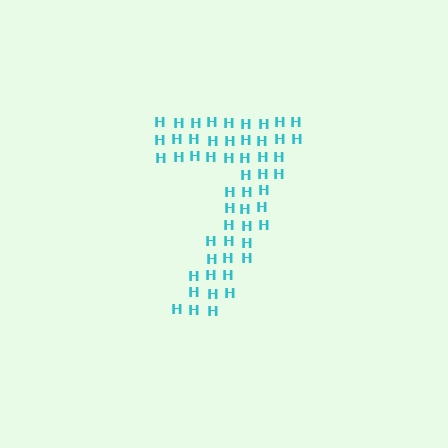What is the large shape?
The large shape is the digit 7.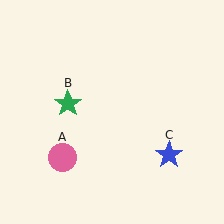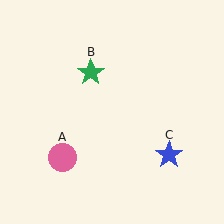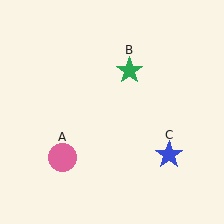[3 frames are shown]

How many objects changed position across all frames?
1 object changed position: green star (object B).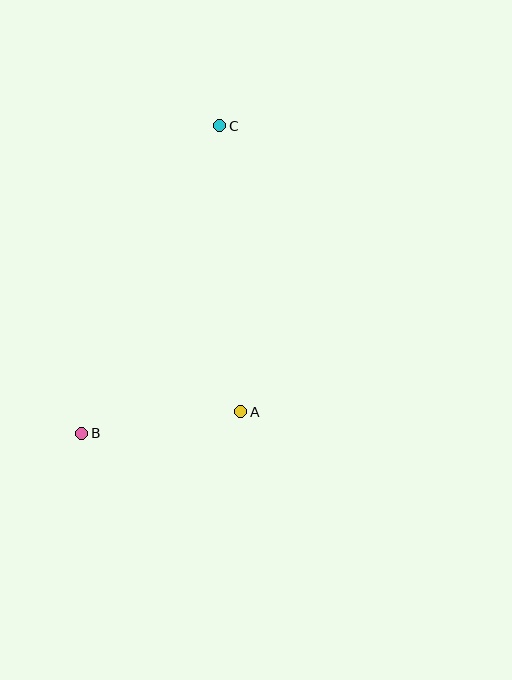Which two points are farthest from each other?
Points B and C are farthest from each other.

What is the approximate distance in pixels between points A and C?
The distance between A and C is approximately 287 pixels.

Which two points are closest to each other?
Points A and B are closest to each other.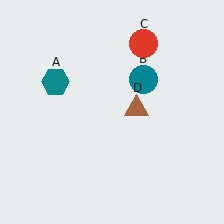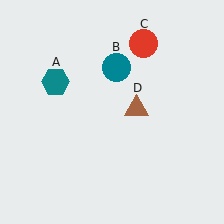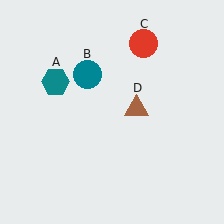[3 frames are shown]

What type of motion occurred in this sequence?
The teal circle (object B) rotated counterclockwise around the center of the scene.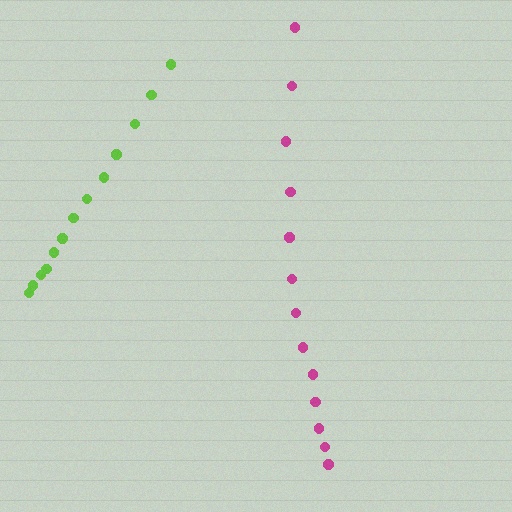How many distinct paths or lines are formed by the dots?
There are 2 distinct paths.